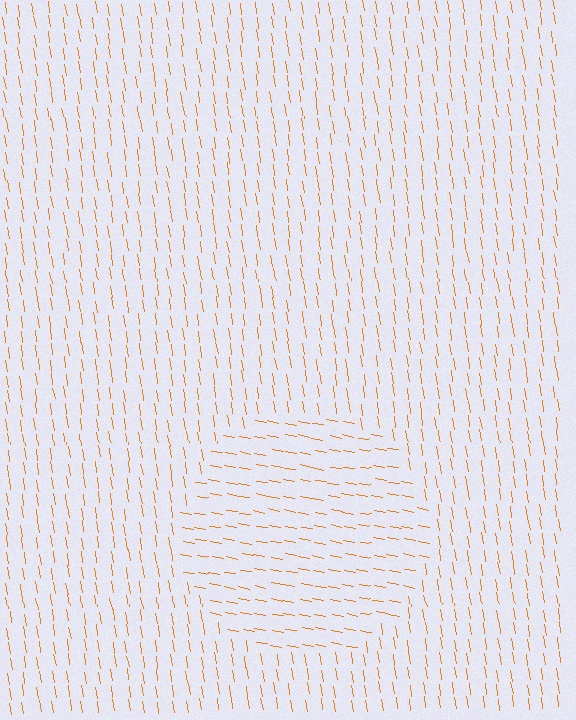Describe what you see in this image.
The image is filled with small orange line segments. A circle region in the image has lines oriented differently from the surrounding lines, creating a visible texture boundary.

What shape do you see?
I see a circle.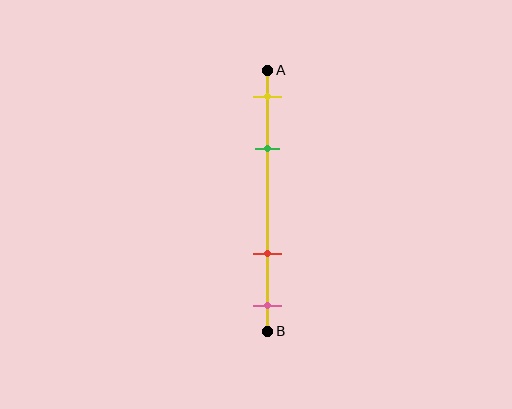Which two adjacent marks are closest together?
The yellow and green marks are the closest adjacent pair.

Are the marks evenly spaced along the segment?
No, the marks are not evenly spaced.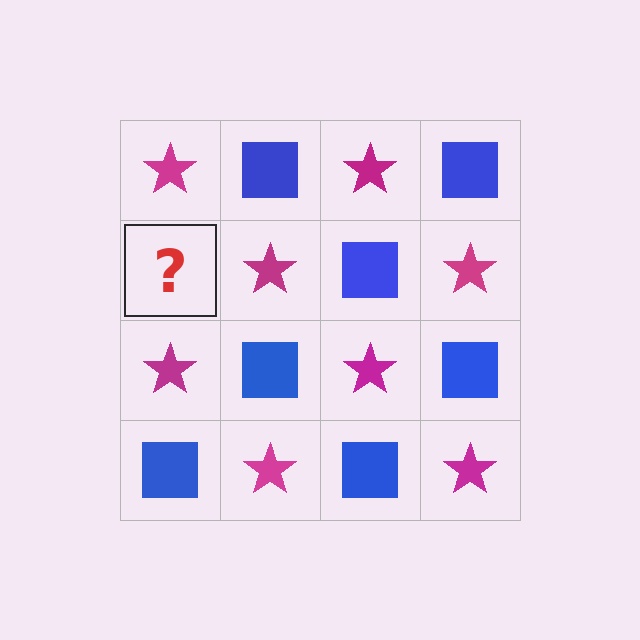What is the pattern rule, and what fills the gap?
The rule is that it alternates magenta star and blue square in a checkerboard pattern. The gap should be filled with a blue square.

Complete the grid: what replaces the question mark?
The question mark should be replaced with a blue square.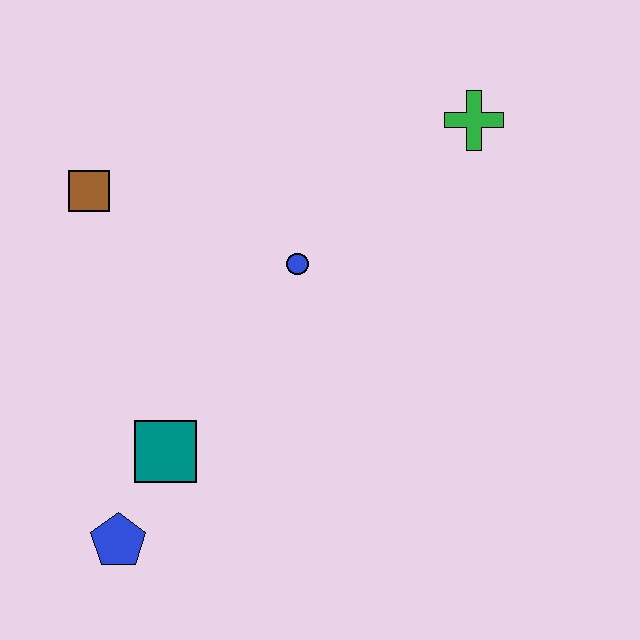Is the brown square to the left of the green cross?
Yes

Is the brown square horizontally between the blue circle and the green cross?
No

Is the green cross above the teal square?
Yes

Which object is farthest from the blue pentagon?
The green cross is farthest from the blue pentagon.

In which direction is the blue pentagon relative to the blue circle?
The blue pentagon is below the blue circle.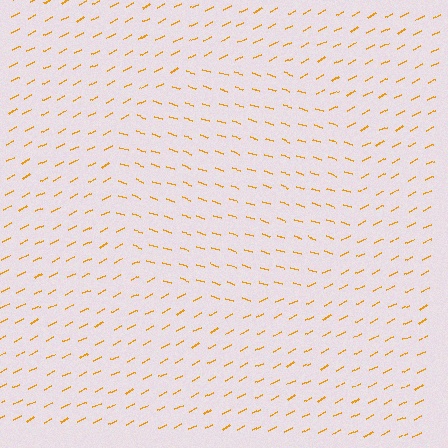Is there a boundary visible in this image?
Yes, there is a texture boundary formed by a change in line orientation.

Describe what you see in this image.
The image is filled with small orange line segments. A circle region in the image has lines oriented differently from the surrounding lines, creating a visible texture boundary.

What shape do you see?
I see a circle.